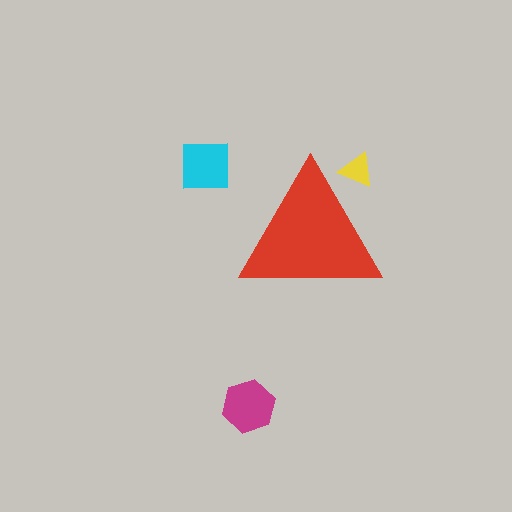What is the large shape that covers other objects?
A red triangle.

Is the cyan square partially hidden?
No, the cyan square is fully visible.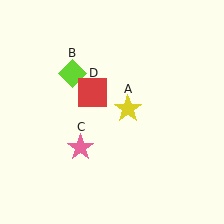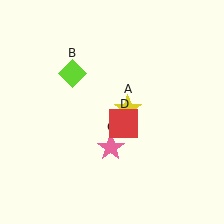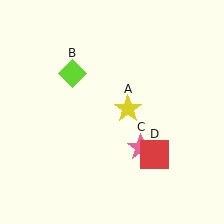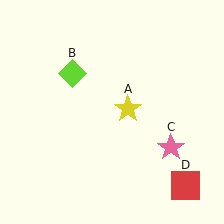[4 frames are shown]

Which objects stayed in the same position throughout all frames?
Yellow star (object A) and lime diamond (object B) remained stationary.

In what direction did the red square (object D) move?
The red square (object D) moved down and to the right.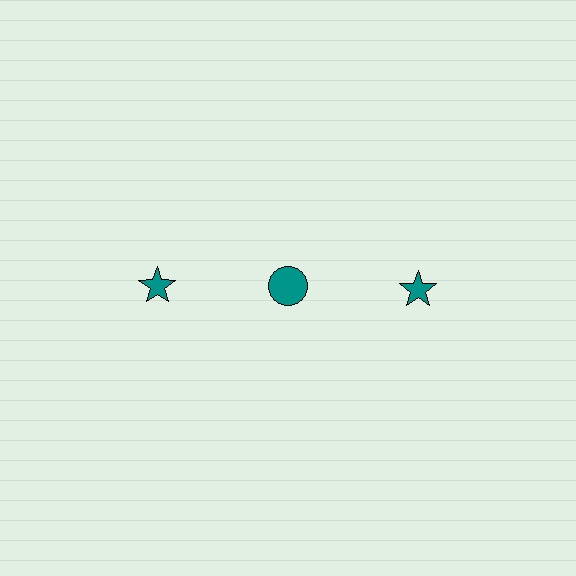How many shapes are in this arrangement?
There are 3 shapes arranged in a grid pattern.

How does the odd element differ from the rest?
It has a different shape: circle instead of star.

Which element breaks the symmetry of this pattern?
The teal circle in the top row, second from left column breaks the symmetry. All other shapes are teal stars.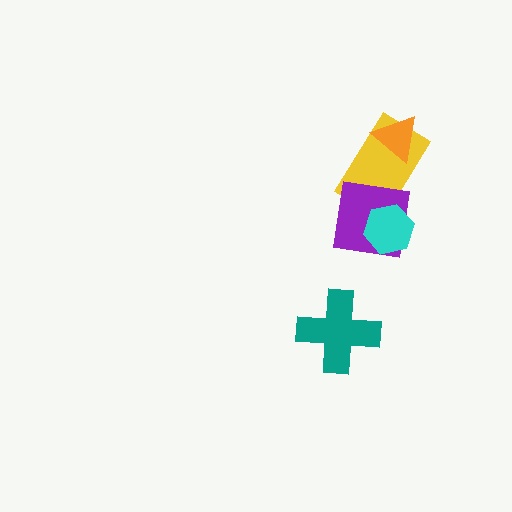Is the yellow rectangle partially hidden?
Yes, it is partially covered by another shape.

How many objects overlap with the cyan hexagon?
2 objects overlap with the cyan hexagon.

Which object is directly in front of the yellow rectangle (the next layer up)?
The orange triangle is directly in front of the yellow rectangle.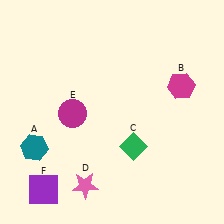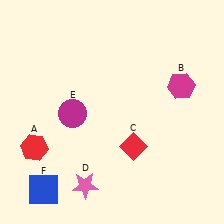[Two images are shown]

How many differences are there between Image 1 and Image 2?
There are 3 differences between the two images.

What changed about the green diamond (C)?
In Image 1, C is green. In Image 2, it changed to red.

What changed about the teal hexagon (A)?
In Image 1, A is teal. In Image 2, it changed to red.